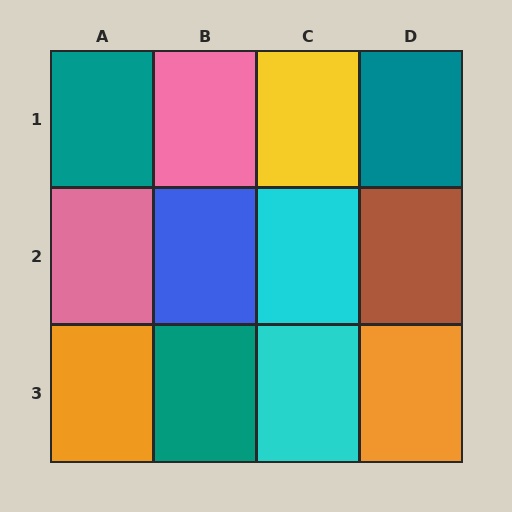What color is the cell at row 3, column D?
Orange.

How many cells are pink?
2 cells are pink.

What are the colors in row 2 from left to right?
Pink, blue, cyan, brown.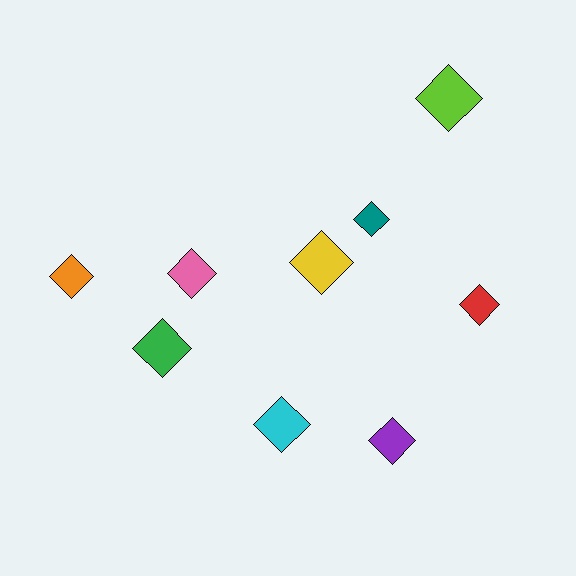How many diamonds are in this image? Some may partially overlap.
There are 9 diamonds.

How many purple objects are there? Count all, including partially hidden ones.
There is 1 purple object.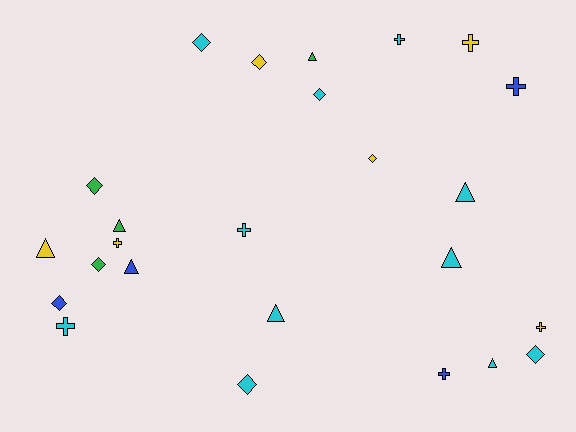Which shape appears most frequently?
Diamond, with 9 objects.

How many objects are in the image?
There are 25 objects.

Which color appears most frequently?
Cyan, with 11 objects.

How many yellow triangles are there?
There is 1 yellow triangle.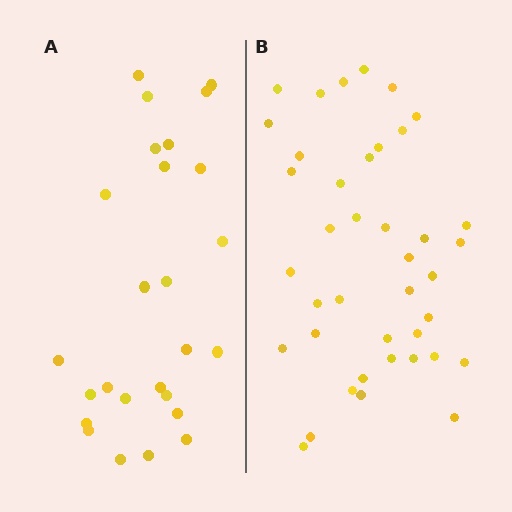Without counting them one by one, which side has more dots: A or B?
Region B (the right region) has more dots.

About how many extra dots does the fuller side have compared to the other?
Region B has approximately 15 more dots than region A.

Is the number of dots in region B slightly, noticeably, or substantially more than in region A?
Region B has substantially more. The ratio is roughly 1.5 to 1.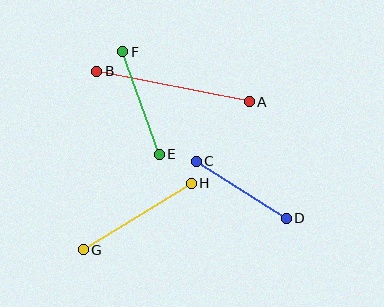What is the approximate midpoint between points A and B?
The midpoint is at approximately (173, 86) pixels.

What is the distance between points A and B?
The distance is approximately 155 pixels.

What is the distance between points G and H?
The distance is approximately 127 pixels.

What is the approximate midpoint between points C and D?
The midpoint is at approximately (241, 190) pixels.